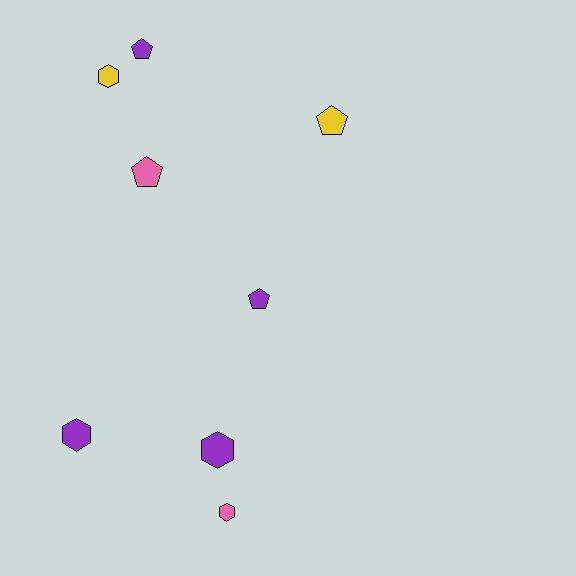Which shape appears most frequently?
Pentagon, with 4 objects.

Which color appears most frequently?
Purple, with 4 objects.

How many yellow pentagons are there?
There is 1 yellow pentagon.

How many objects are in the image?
There are 8 objects.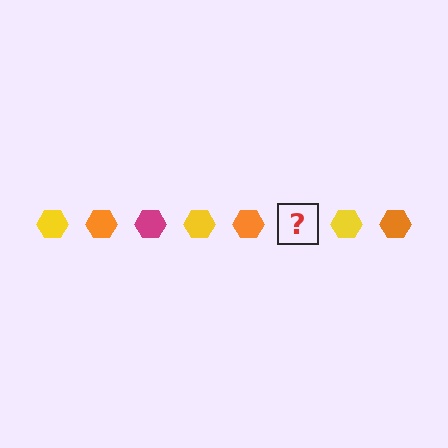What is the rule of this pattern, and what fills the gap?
The rule is that the pattern cycles through yellow, orange, magenta hexagons. The gap should be filled with a magenta hexagon.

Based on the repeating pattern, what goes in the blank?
The blank should be a magenta hexagon.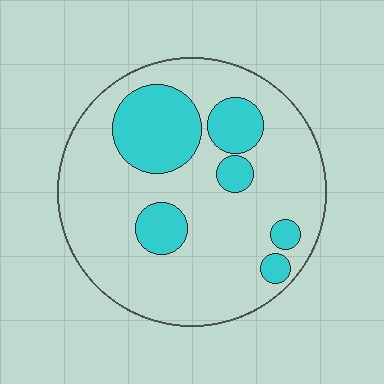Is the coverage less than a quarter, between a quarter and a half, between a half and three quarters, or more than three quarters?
Less than a quarter.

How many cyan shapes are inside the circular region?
6.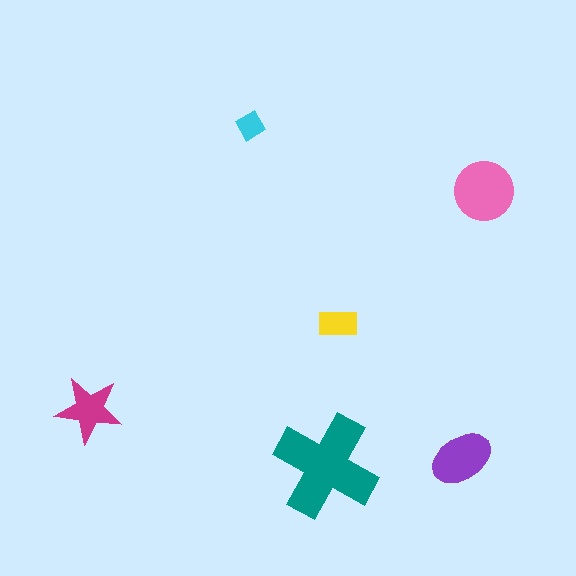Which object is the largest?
The teal cross.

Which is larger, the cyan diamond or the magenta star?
The magenta star.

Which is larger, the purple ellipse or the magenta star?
The purple ellipse.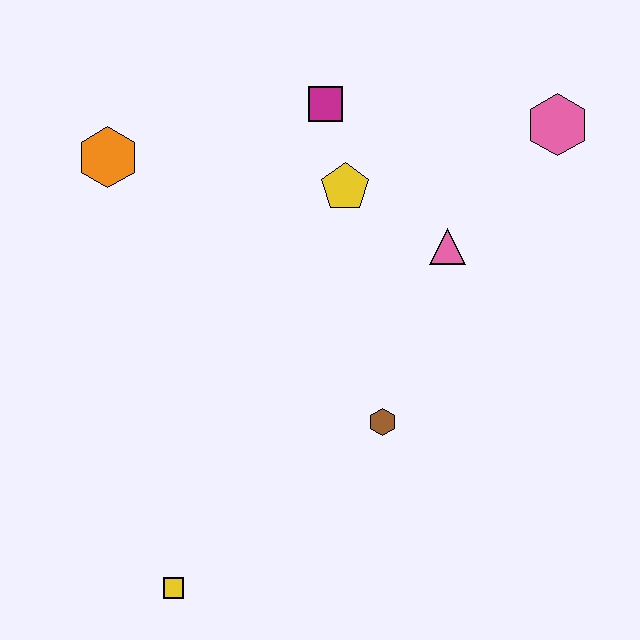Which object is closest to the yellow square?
The brown hexagon is closest to the yellow square.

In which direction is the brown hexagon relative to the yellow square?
The brown hexagon is to the right of the yellow square.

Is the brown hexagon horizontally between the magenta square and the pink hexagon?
Yes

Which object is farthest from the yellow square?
The pink hexagon is farthest from the yellow square.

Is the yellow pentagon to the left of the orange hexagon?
No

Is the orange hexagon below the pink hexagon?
Yes